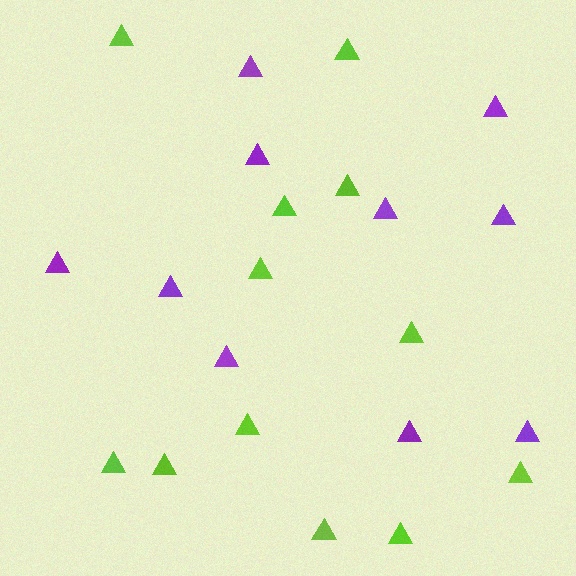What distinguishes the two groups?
There are 2 groups: one group of purple triangles (10) and one group of lime triangles (12).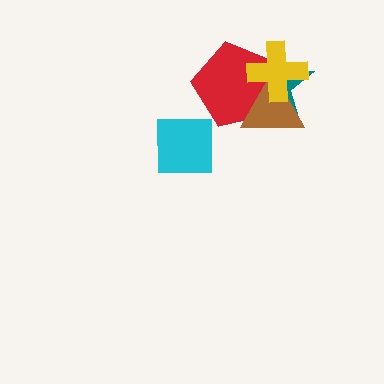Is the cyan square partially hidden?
No, no other shape covers it.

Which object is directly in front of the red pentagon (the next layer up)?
The brown triangle is directly in front of the red pentagon.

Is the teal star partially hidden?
Yes, it is partially covered by another shape.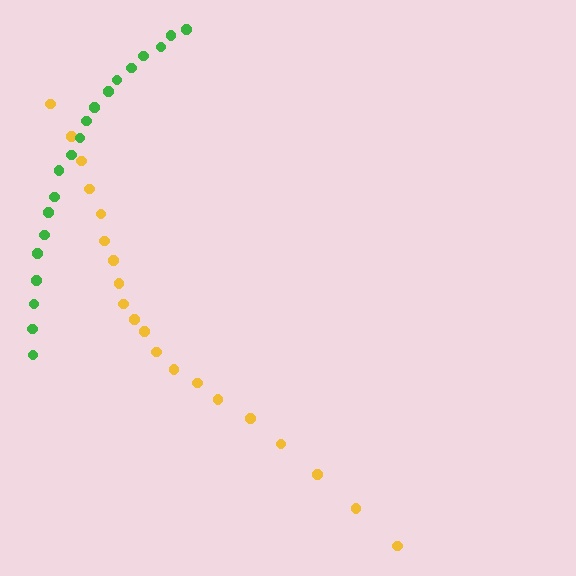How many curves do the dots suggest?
There are 2 distinct paths.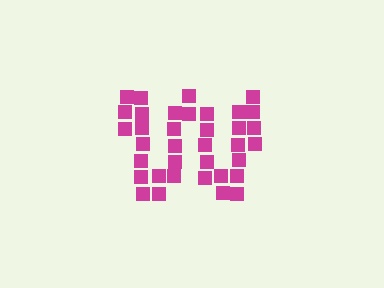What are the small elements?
The small elements are squares.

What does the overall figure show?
The overall figure shows the letter W.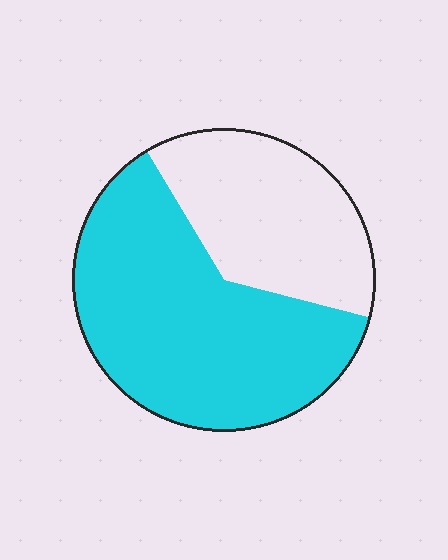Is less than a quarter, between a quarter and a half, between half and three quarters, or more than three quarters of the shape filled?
Between half and three quarters.